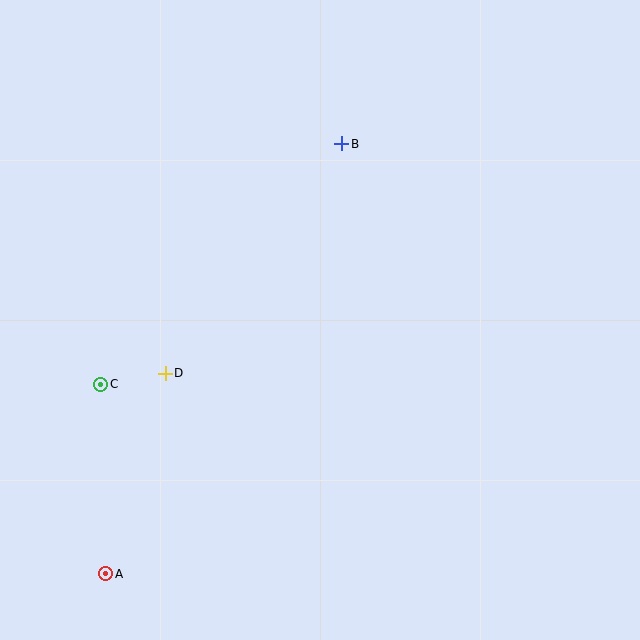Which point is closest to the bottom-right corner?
Point A is closest to the bottom-right corner.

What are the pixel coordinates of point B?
Point B is at (342, 144).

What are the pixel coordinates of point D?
Point D is at (165, 373).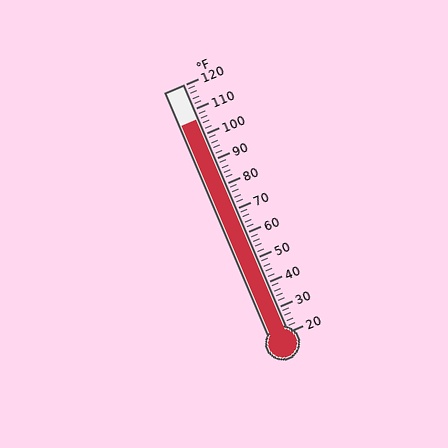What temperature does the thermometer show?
The thermometer shows approximately 106°F.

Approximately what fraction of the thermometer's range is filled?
The thermometer is filled to approximately 85% of its range.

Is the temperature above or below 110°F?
The temperature is below 110°F.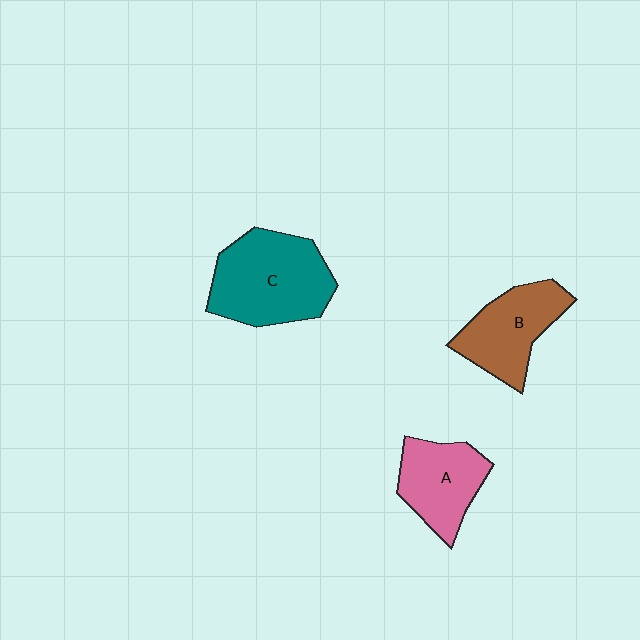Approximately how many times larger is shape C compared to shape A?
Approximately 1.5 times.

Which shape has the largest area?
Shape C (teal).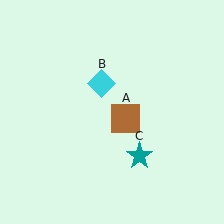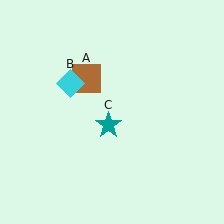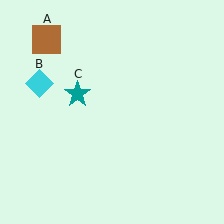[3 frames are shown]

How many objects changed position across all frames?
3 objects changed position: brown square (object A), cyan diamond (object B), teal star (object C).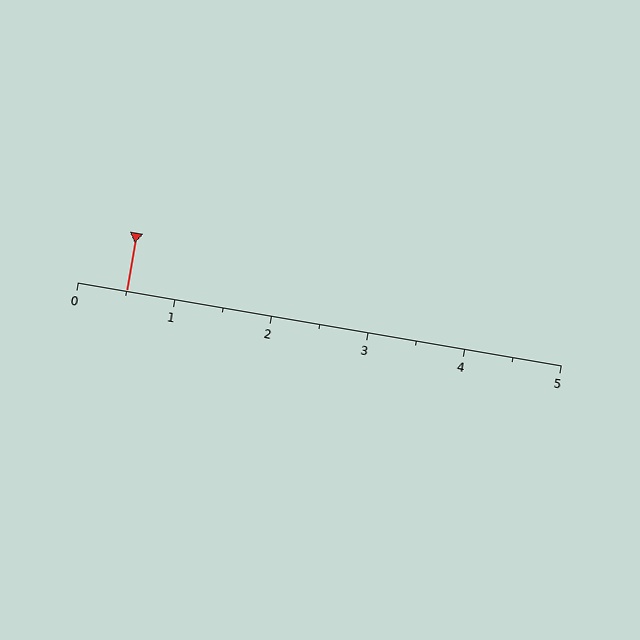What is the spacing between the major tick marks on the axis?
The major ticks are spaced 1 apart.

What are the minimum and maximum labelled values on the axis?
The axis runs from 0 to 5.